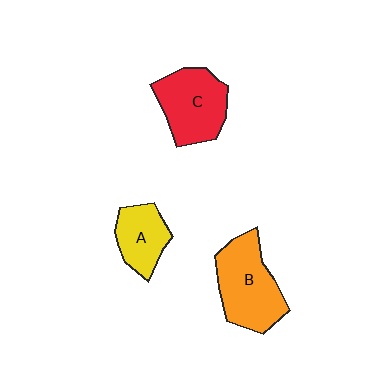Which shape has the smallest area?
Shape A (yellow).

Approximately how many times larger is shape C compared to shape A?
Approximately 1.5 times.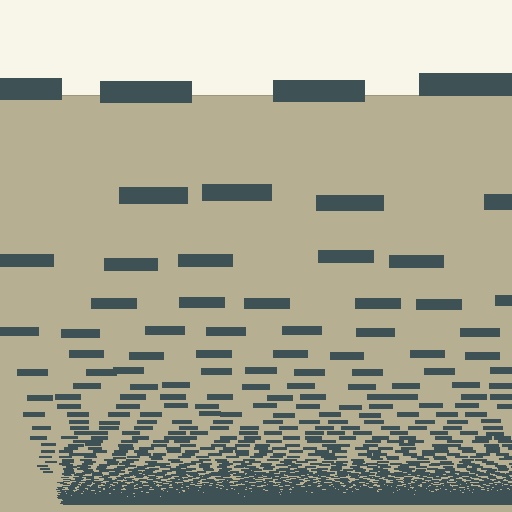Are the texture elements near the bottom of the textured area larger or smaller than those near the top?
Smaller. The gradient is inverted — elements near the bottom are smaller and denser.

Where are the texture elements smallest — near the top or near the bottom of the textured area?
Near the bottom.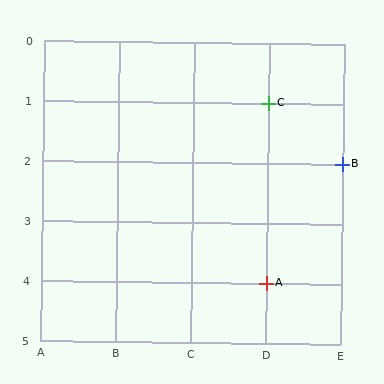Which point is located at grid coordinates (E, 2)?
Point B is at (E, 2).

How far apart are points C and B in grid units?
Points C and B are 1 column and 1 row apart (about 1.4 grid units diagonally).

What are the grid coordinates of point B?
Point B is at grid coordinates (E, 2).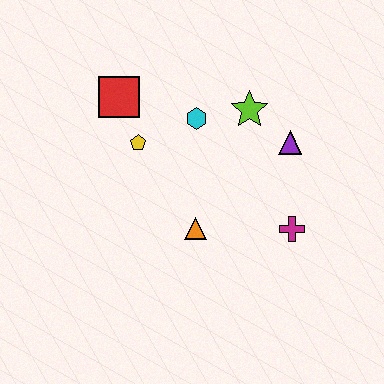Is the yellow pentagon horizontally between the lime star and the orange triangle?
No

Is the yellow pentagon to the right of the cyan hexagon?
No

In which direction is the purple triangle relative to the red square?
The purple triangle is to the right of the red square.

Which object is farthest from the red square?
The magenta cross is farthest from the red square.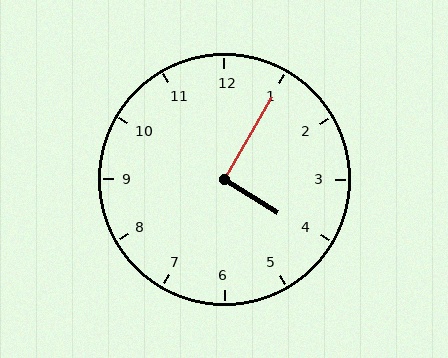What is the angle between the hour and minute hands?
Approximately 92 degrees.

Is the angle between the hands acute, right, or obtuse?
It is right.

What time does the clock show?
4:05.